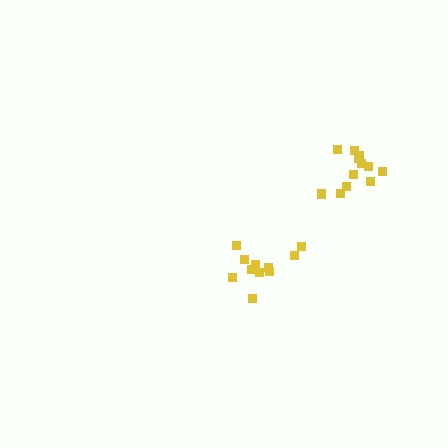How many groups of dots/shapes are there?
There are 2 groups.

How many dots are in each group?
Group 1: 12 dots, Group 2: 12 dots (24 total).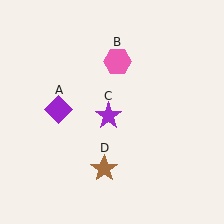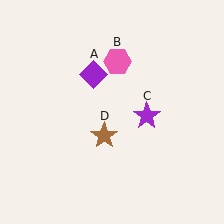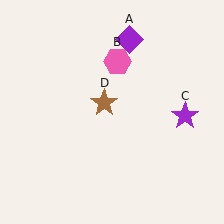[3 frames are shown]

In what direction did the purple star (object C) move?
The purple star (object C) moved right.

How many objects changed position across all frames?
3 objects changed position: purple diamond (object A), purple star (object C), brown star (object D).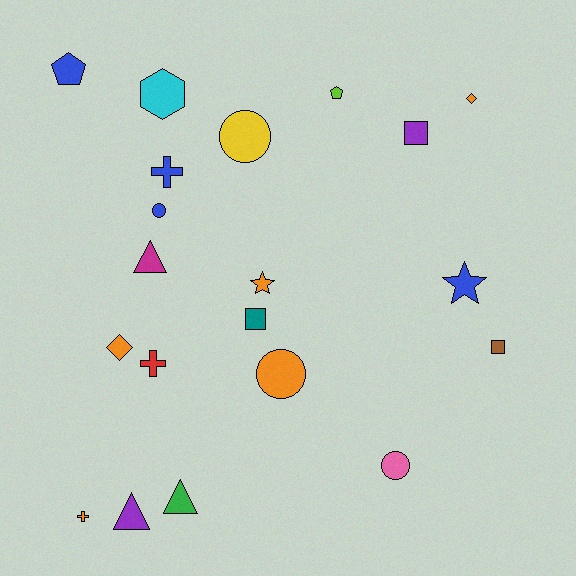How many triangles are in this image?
There are 3 triangles.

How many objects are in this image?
There are 20 objects.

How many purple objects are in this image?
There are 2 purple objects.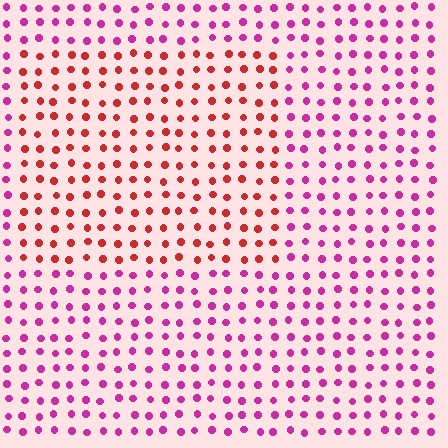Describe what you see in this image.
The image is filled with small magenta elements in a uniform arrangement. A rectangle-shaped region is visible where the elements are tinted to a slightly different hue, forming a subtle color boundary.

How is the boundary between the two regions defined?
The boundary is defined purely by a slight shift in hue (about 44 degrees). Spacing, size, and orientation are identical on both sides.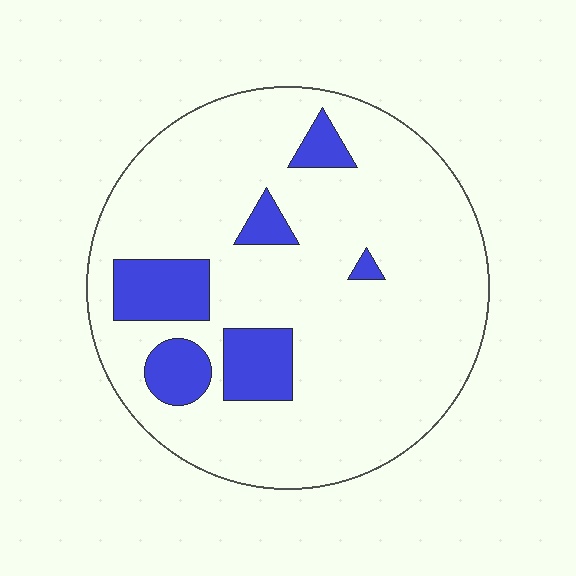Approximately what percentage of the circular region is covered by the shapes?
Approximately 15%.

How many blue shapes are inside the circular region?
6.